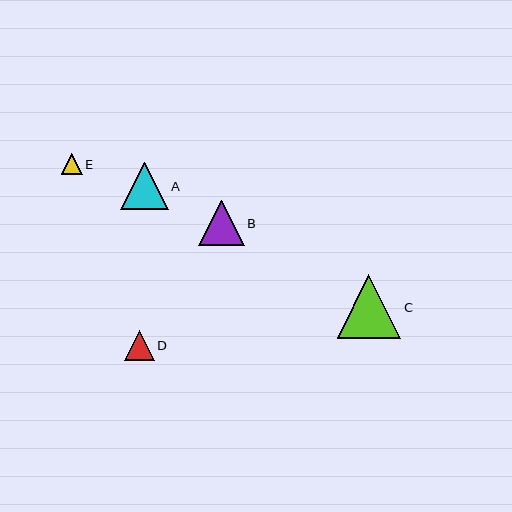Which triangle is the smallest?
Triangle E is the smallest with a size of approximately 21 pixels.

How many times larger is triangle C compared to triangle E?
Triangle C is approximately 3.1 times the size of triangle E.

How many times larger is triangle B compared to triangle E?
Triangle B is approximately 2.2 times the size of triangle E.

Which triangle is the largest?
Triangle C is the largest with a size of approximately 64 pixels.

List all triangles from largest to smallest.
From largest to smallest: C, A, B, D, E.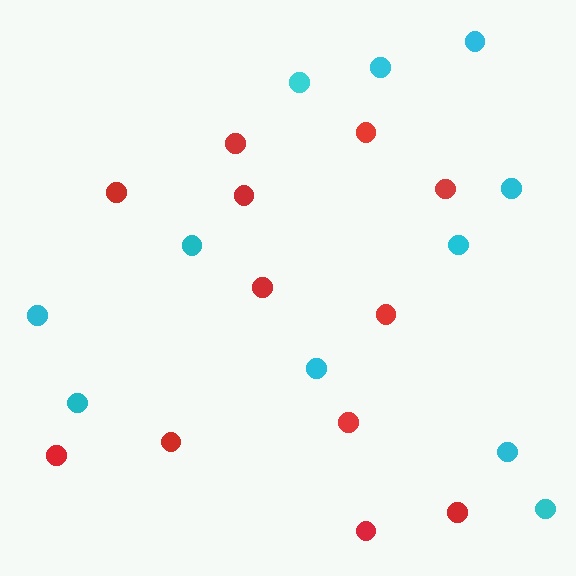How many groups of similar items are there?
There are 2 groups: one group of red circles (12) and one group of cyan circles (11).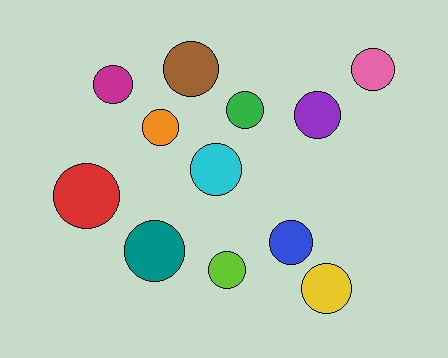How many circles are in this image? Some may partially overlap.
There are 12 circles.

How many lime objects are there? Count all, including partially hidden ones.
There is 1 lime object.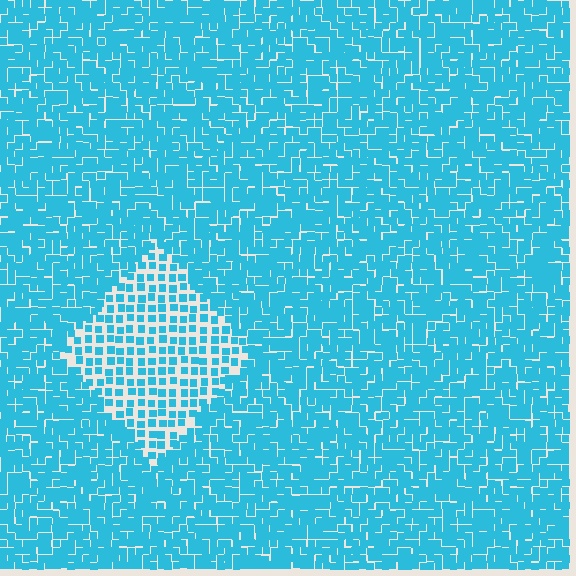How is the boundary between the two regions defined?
The boundary is defined by a change in element density (approximately 1.9x ratio). All elements are the same color, size, and shape.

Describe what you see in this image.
The image contains small cyan elements arranged at two different densities. A diamond-shaped region is visible where the elements are less densely packed than the surrounding area.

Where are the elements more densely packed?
The elements are more densely packed outside the diamond boundary.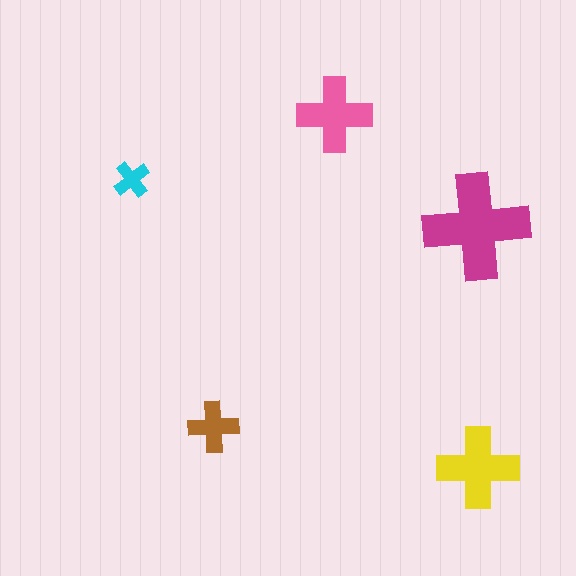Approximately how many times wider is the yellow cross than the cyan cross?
About 2 times wider.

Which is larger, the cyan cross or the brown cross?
The brown one.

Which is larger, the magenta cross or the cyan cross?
The magenta one.